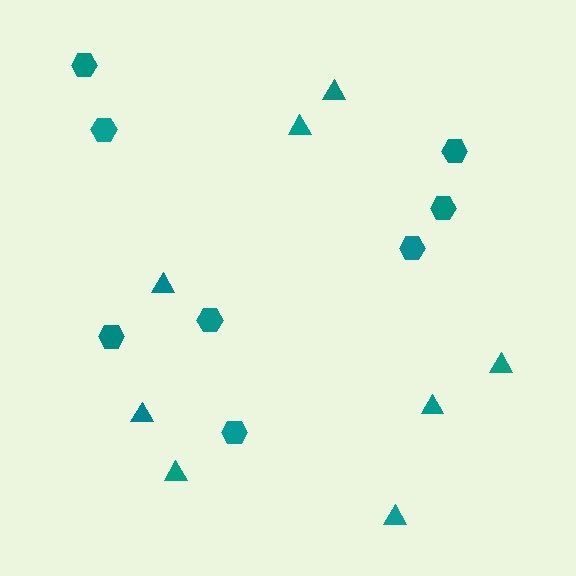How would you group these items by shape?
There are 2 groups: one group of hexagons (8) and one group of triangles (8).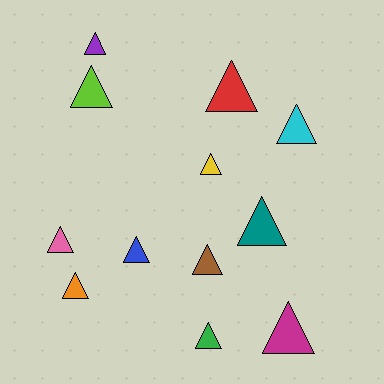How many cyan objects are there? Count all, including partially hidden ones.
There is 1 cyan object.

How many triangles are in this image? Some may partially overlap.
There are 12 triangles.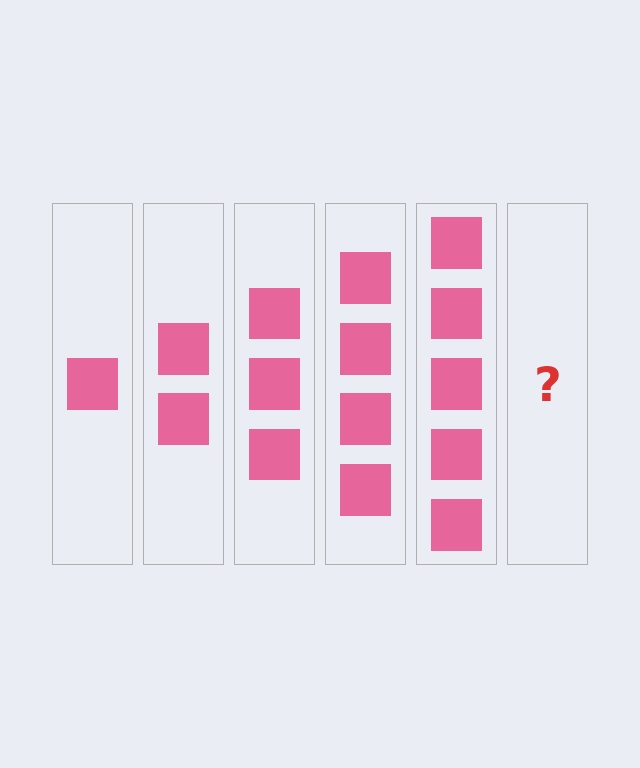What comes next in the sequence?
The next element should be 6 squares.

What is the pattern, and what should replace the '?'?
The pattern is that each step adds one more square. The '?' should be 6 squares.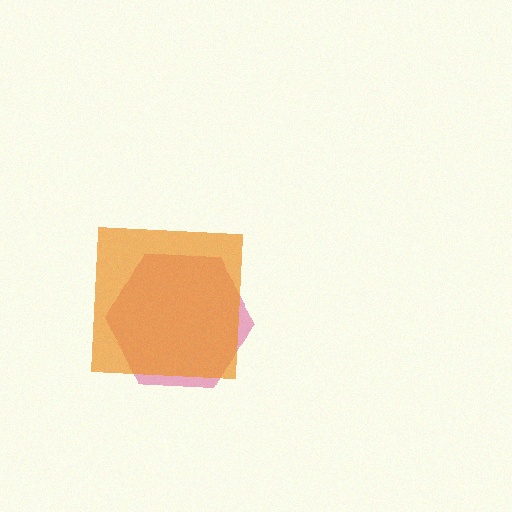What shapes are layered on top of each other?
The layered shapes are: a magenta hexagon, an orange square.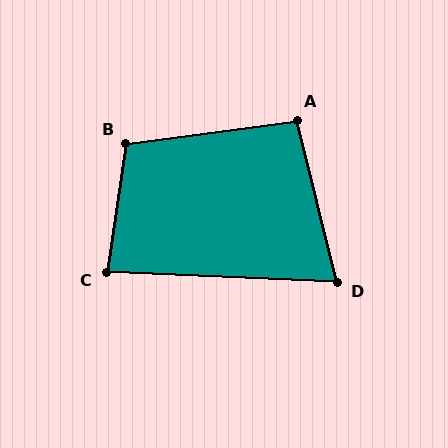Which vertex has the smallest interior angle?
D, at approximately 74 degrees.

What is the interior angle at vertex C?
Approximately 84 degrees (acute).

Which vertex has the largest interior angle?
B, at approximately 106 degrees.